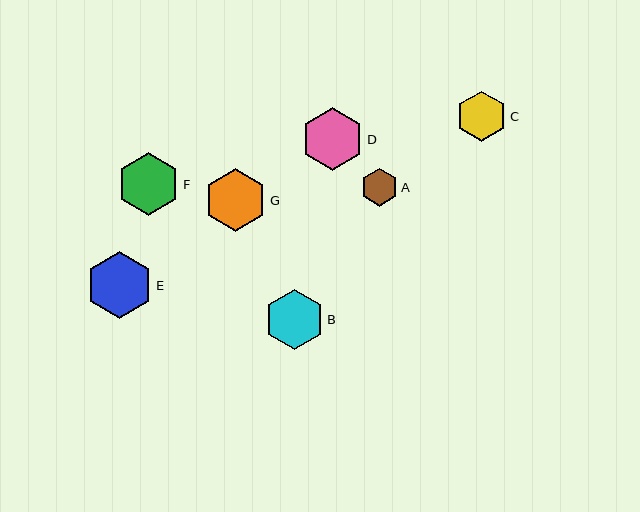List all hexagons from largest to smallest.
From largest to smallest: E, G, D, F, B, C, A.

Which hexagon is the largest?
Hexagon E is the largest with a size of approximately 67 pixels.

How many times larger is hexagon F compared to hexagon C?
Hexagon F is approximately 1.2 times the size of hexagon C.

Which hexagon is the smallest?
Hexagon A is the smallest with a size of approximately 38 pixels.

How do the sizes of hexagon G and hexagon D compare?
Hexagon G and hexagon D are approximately the same size.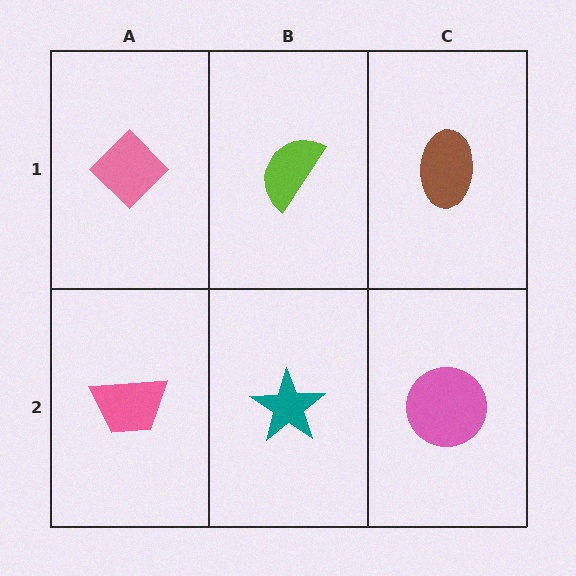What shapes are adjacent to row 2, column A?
A pink diamond (row 1, column A), a teal star (row 2, column B).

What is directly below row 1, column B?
A teal star.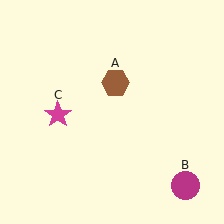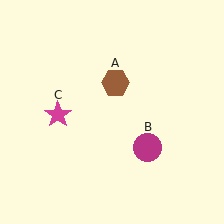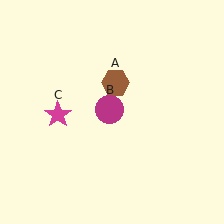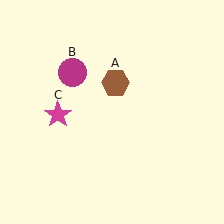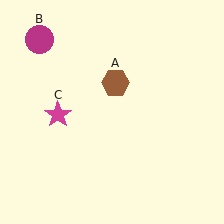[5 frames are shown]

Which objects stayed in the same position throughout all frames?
Brown hexagon (object A) and magenta star (object C) remained stationary.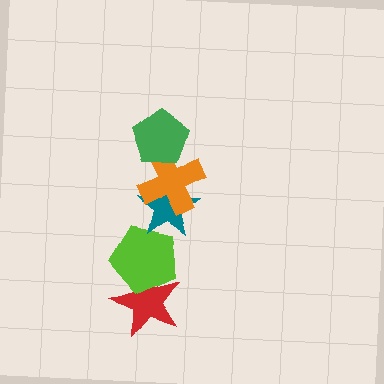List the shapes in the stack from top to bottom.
From top to bottom: the green pentagon, the orange cross, the teal star, the lime pentagon, the red star.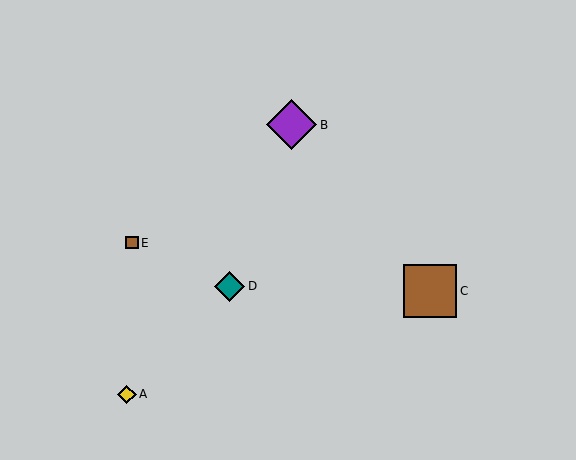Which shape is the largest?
The brown square (labeled C) is the largest.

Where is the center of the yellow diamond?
The center of the yellow diamond is at (127, 394).